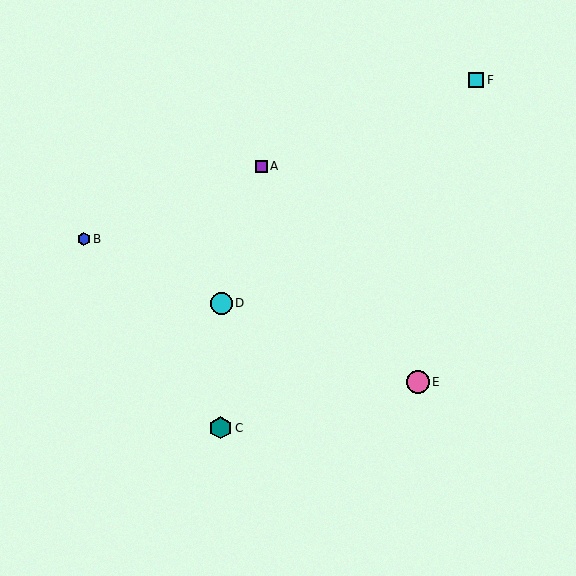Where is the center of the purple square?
The center of the purple square is at (261, 166).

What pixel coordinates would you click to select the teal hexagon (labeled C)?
Click at (221, 428) to select the teal hexagon C.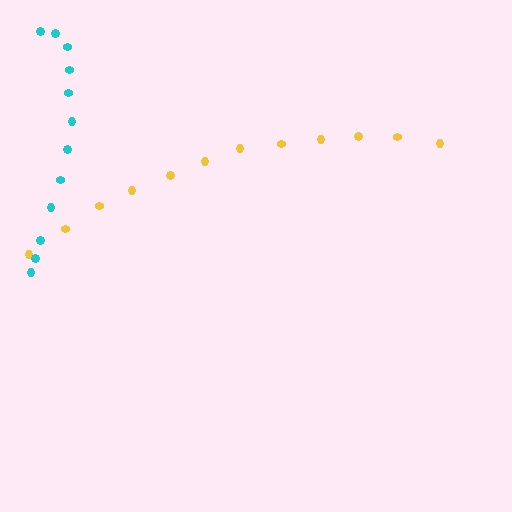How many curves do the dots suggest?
There are 2 distinct paths.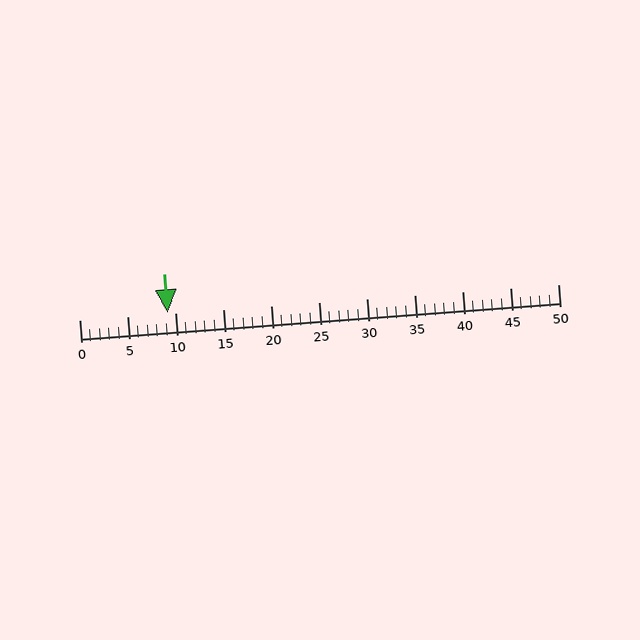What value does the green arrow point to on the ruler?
The green arrow points to approximately 9.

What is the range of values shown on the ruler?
The ruler shows values from 0 to 50.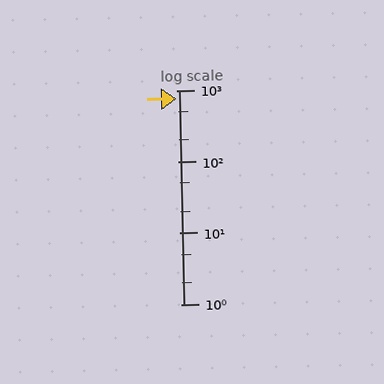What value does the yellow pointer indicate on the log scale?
The pointer indicates approximately 760.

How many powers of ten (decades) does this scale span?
The scale spans 3 decades, from 1 to 1000.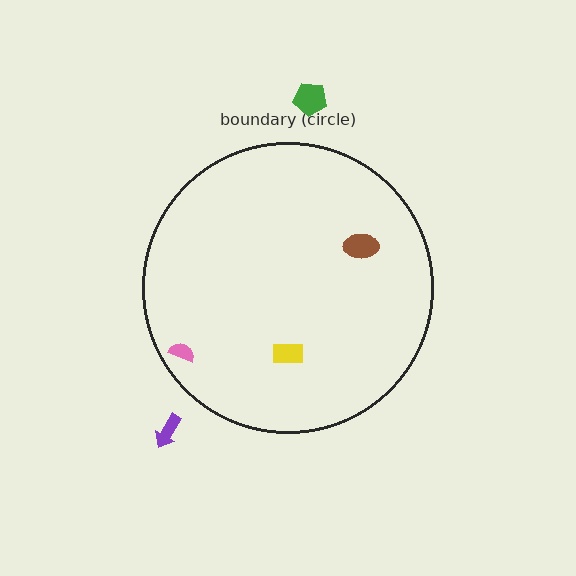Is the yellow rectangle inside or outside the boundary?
Inside.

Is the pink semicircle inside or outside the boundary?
Inside.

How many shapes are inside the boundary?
3 inside, 2 outside.